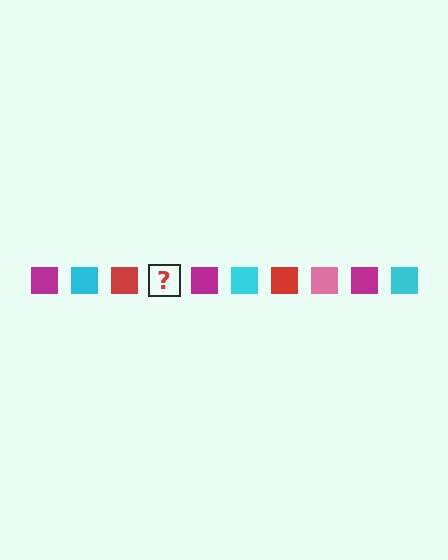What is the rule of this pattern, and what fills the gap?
The rule is that the pattern cycles through magenta, cyan, red, pink squares. The gap should be filled with a pink square.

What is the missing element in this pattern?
The missing element is a pink square.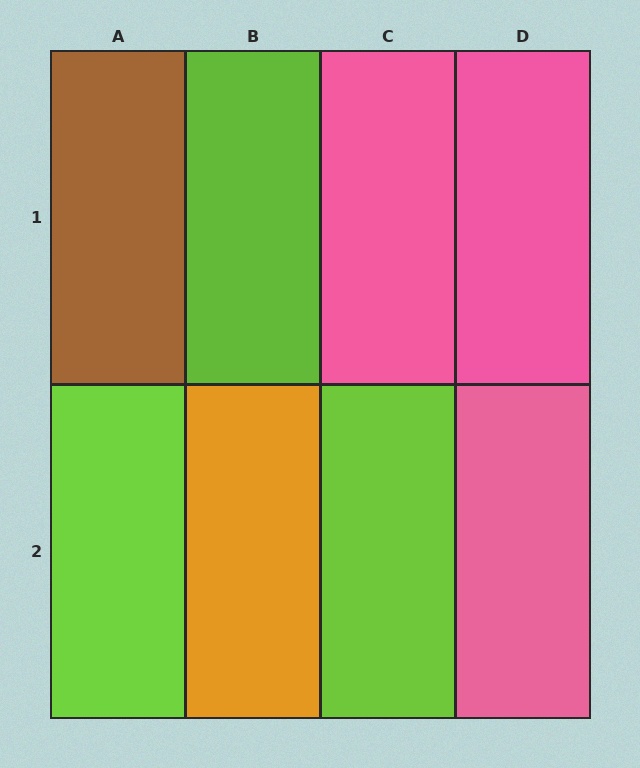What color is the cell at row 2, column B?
Orange.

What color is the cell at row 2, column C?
Lime.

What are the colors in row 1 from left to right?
Brown, lime, pink, pink.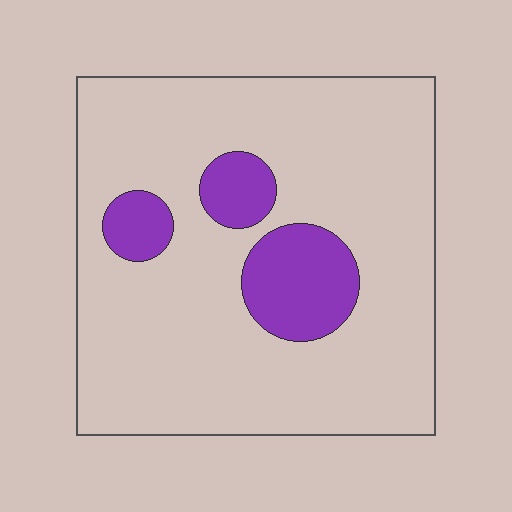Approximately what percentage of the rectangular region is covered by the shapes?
Approximately 15%.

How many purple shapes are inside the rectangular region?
3.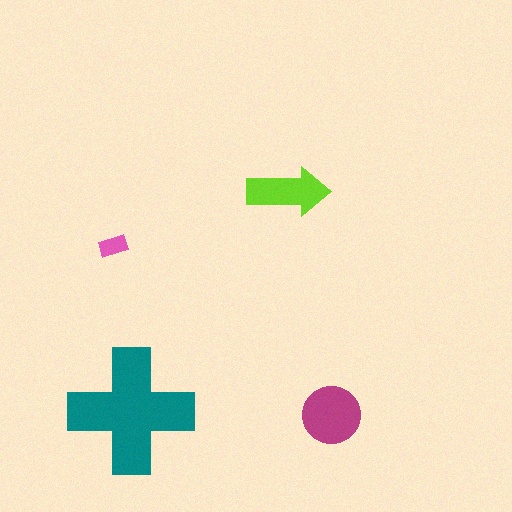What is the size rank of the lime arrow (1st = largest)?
3rd.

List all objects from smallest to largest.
The pink rectangle, the lime arrow, the magenta circle, the teal cross.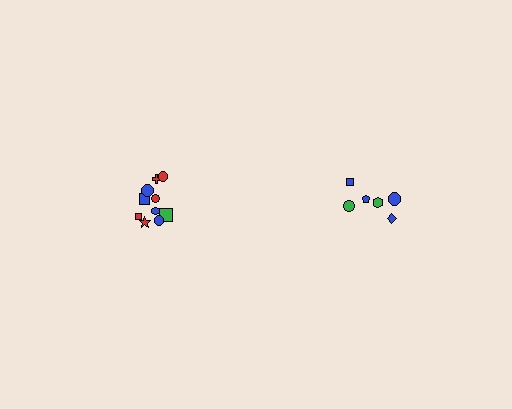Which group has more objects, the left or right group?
The left group.